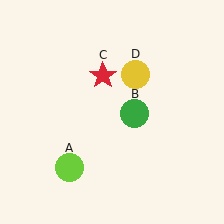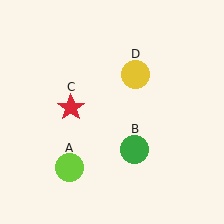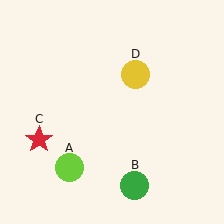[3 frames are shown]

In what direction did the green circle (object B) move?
The green circle (object B) moved down.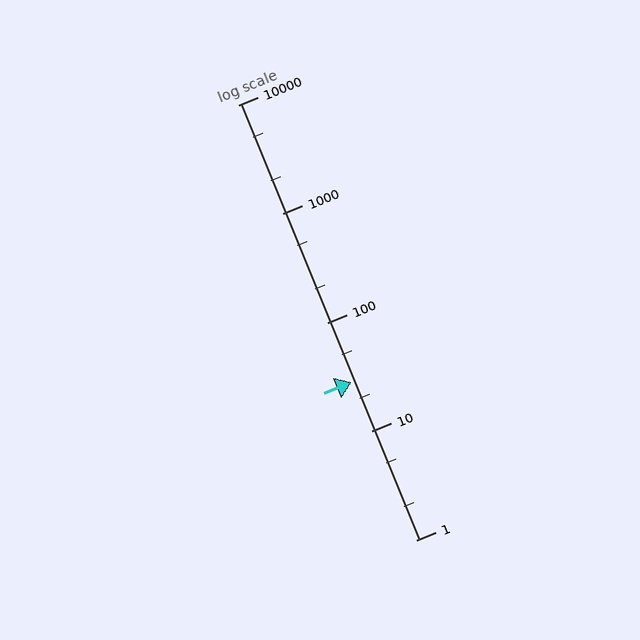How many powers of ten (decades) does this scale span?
The scale spans 4 decades, from 1 to 10000.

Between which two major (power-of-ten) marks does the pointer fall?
The pointer is between 10 and 100.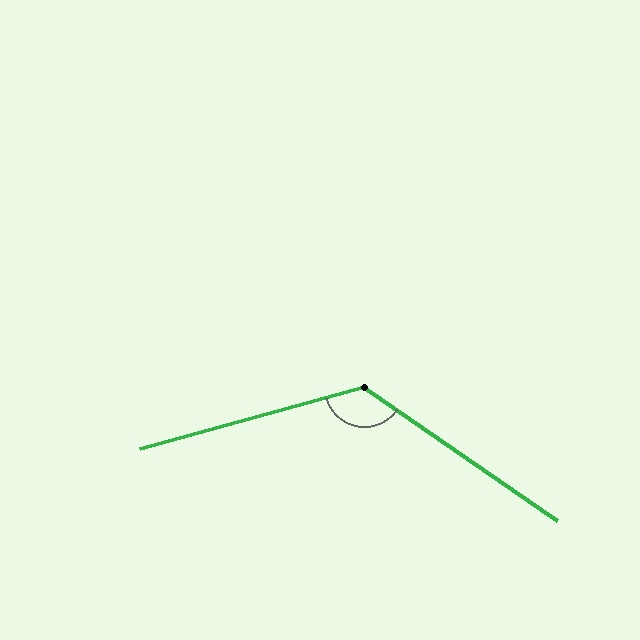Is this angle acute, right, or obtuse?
It is obtuse.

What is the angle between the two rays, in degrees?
Approximately 130 degrees.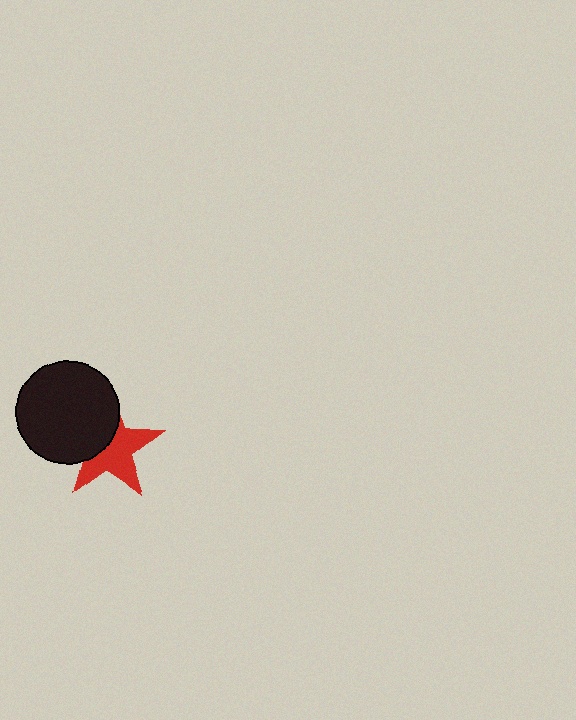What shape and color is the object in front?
The object in front is a black circle.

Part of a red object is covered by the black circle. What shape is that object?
It is a star.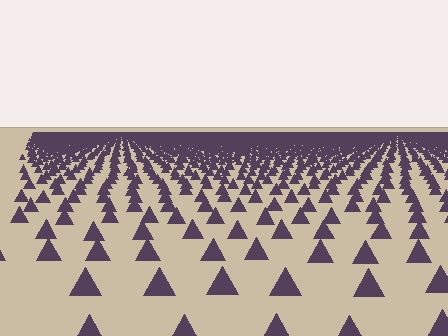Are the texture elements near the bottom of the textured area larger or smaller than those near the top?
Larger. Near the bottom, elements are closer to the viewer and appear at a bigger on-screen size.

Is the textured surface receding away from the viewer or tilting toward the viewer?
The surface is receding away from the viewer. Texture elements get smaller and denser toward the top.